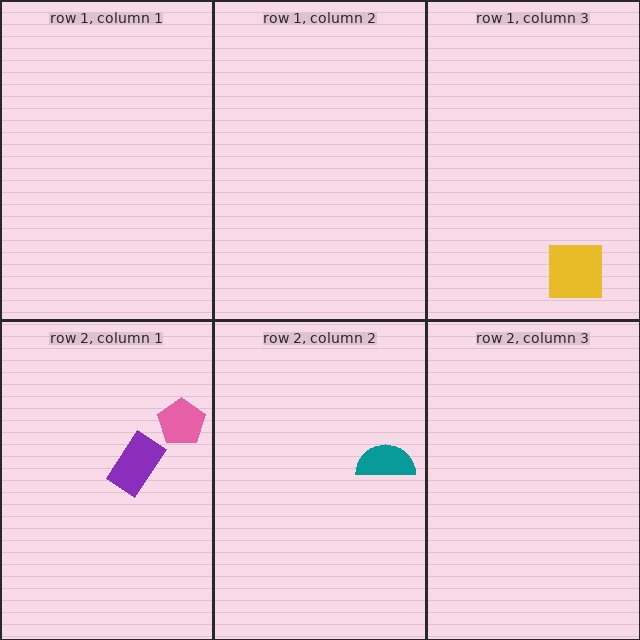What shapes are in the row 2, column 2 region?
The teal semicircle.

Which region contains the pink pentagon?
The row 2, column 1 region.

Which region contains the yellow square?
The row 1, column 3 region.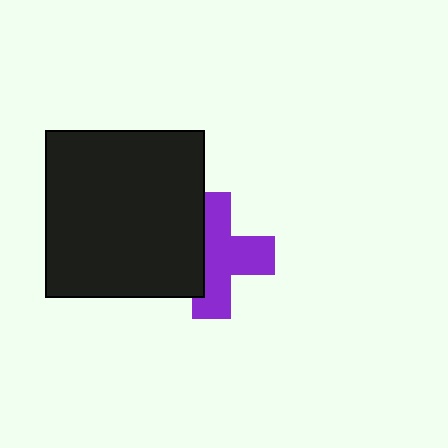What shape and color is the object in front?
The object in front is a black rectangle.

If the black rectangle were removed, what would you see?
You would see the complete purple cross.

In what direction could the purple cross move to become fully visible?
The purple cross could move right. That would shift it out from behind the black rectangle entirely.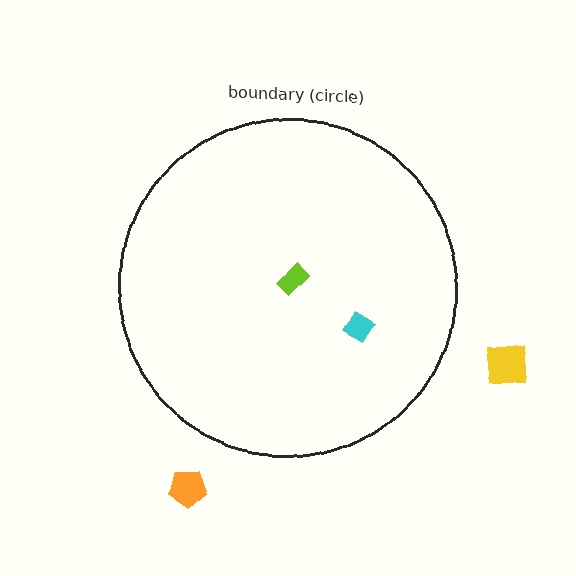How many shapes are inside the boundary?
2 inside, 2 outside.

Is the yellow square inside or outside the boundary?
Outside.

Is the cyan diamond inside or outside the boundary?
Inside.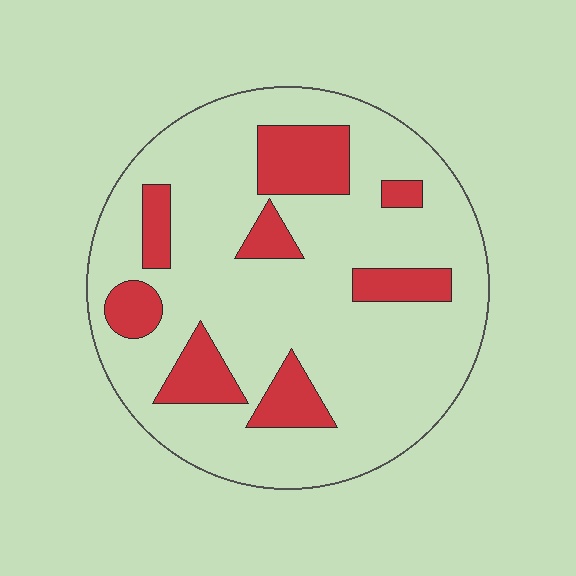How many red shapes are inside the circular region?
8.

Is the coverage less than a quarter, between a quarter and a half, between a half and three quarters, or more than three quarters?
Less than a quarter.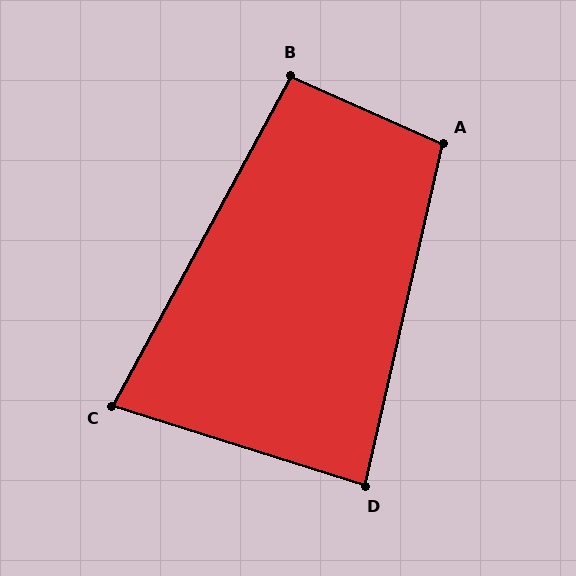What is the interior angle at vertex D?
Approximately 86 degrees (approximately right).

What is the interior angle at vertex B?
Approximately 94 degrees (approximately right).